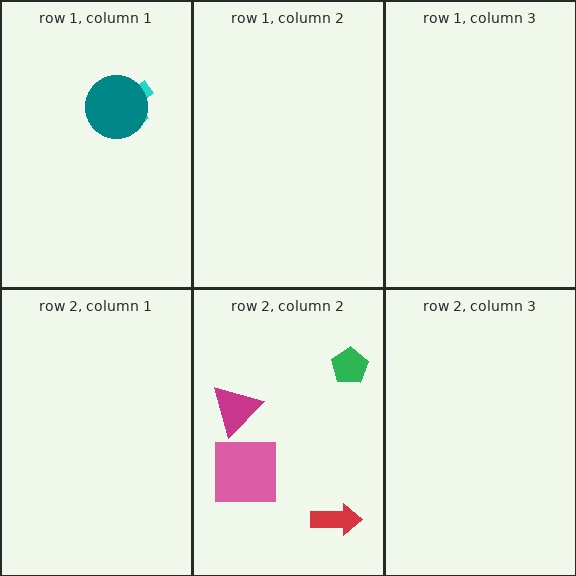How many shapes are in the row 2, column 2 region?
4.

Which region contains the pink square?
The row 2, column 2 region.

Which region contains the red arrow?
The row 2, column 2 region.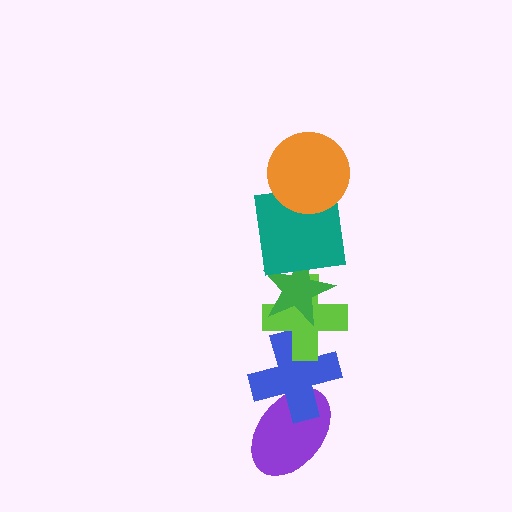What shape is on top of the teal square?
The orange circle is on top of the teal square.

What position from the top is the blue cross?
The blue cross is 5th from the top.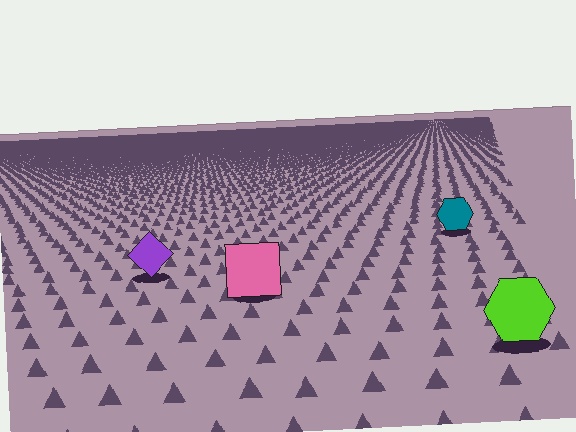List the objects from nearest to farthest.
From nearest to farthest: the lime hexagon, the pink square, the purple diamond, the teal hexagon.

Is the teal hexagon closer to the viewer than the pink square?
No. The pink square is closer — you can tell from the texture gradient: the ground texture is coarser near it.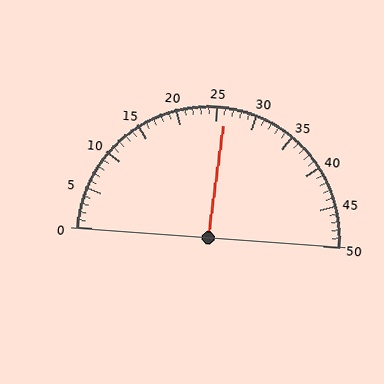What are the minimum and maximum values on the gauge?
The gauge ranges from 0 to 50.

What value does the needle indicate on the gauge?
The needle indicates approximately 26.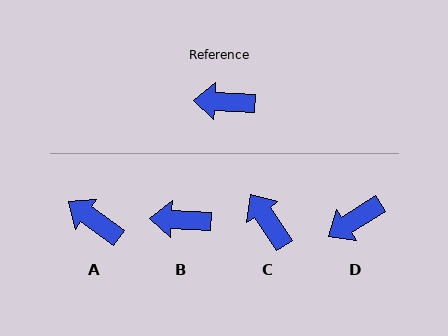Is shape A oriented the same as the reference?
No, it is off by about 33 degrees.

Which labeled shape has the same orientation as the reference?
B.